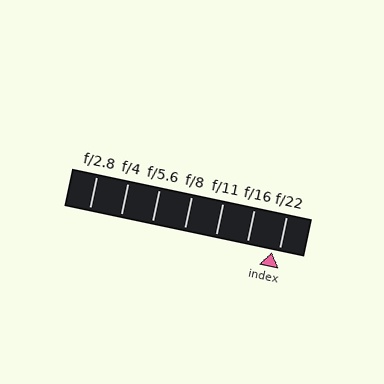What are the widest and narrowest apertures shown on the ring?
The widest aperture shown is f/2.8 and the narrowest is f/22.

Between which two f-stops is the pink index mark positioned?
The index mark is between f/16 and f/22.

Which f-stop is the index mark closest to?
The index mark is closest to f/22.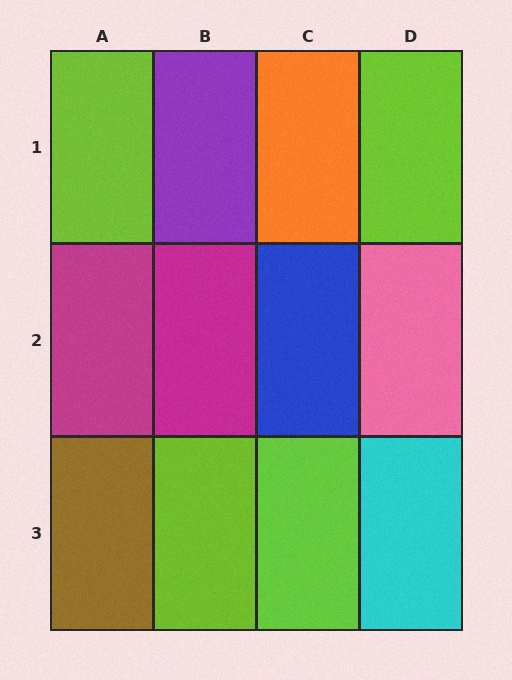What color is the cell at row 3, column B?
Lime.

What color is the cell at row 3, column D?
Cyan.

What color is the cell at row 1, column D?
Lime.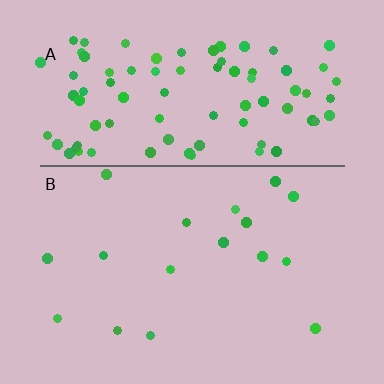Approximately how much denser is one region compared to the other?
Approximately 5.5× — region A over region B.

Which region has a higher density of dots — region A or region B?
A (the top).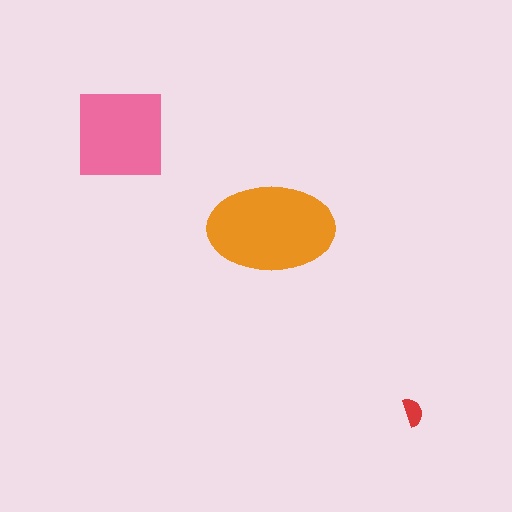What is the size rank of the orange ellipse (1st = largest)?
1st.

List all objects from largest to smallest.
The orange ellipse, the pink square, the red semicircle.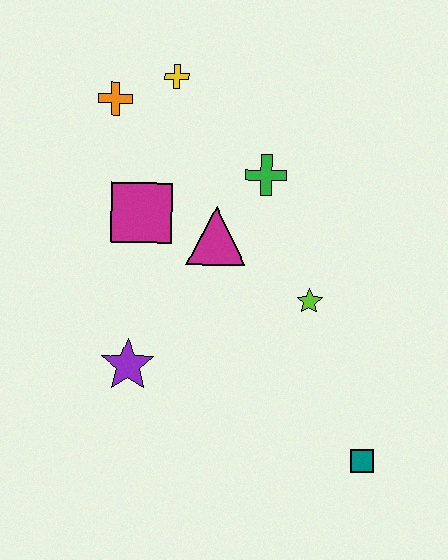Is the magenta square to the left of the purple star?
No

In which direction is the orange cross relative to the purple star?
The orange cross is above the purple star.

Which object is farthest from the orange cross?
The teal square is farthest from the orange cross.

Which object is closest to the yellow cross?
The orange cross is closest to the yellow cross.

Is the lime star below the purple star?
No